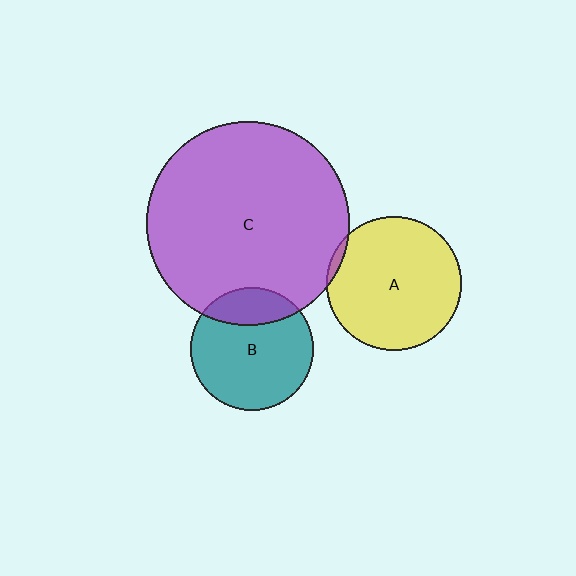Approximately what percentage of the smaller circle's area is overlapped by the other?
Approximately 5%.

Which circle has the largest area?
Circle C (purple).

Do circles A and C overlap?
Yes.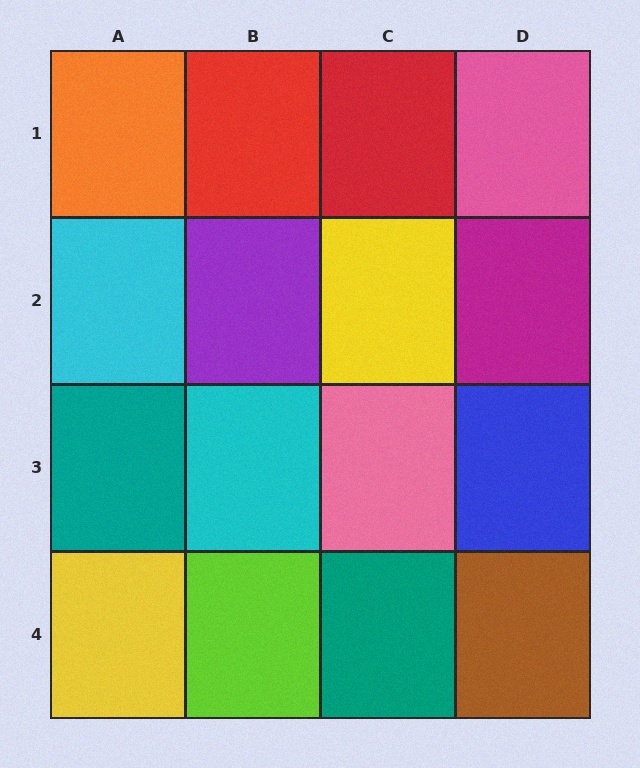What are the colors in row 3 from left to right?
Teal, cyan, pink, blue.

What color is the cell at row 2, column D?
Magenta.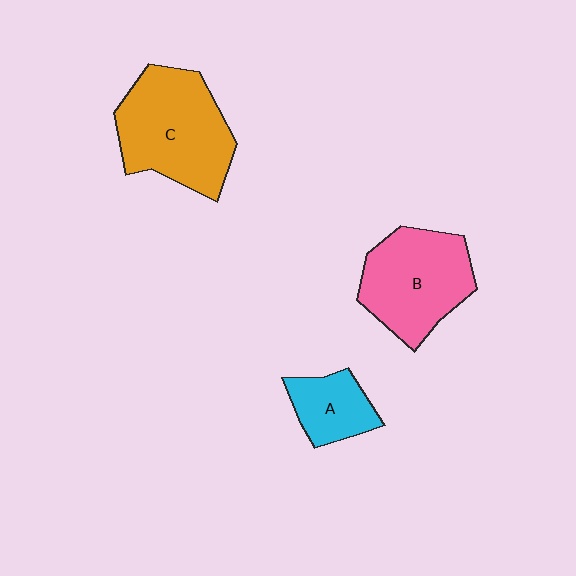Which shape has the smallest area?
Shape A (cyan).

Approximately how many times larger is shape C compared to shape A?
Approximately 2.3 times.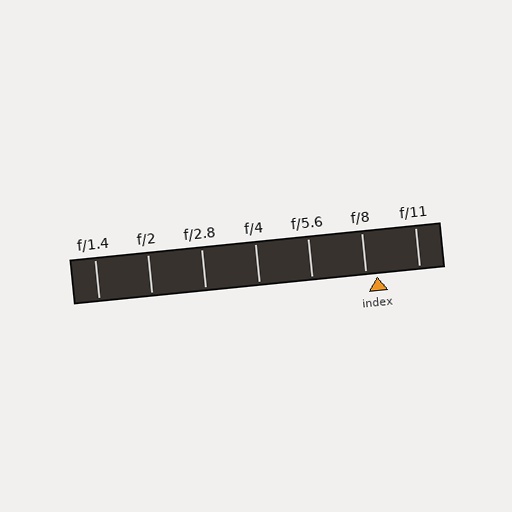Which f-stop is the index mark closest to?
The index mark is closest to f/8.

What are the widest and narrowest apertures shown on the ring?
The widest aperture shown is f/1.4 and the narrowest is f/11.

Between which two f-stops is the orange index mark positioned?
The index mark is between f/8 and f/11.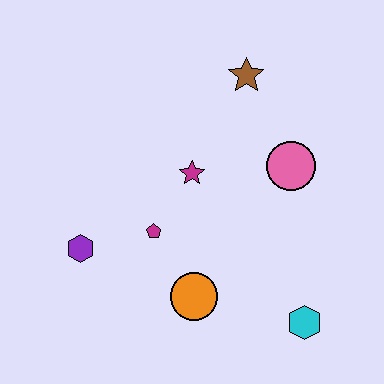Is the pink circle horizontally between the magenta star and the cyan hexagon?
Yes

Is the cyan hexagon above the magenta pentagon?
No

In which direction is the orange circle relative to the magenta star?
The orange circle is below the magenta star.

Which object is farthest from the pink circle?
The purple hexagon is farthest from the pink circle.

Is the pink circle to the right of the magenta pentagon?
Yes